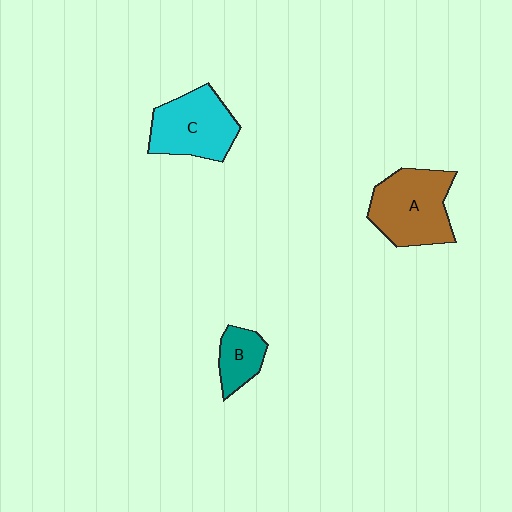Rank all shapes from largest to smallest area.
From largest to smallest: A (brown), C (cyan), B (teal).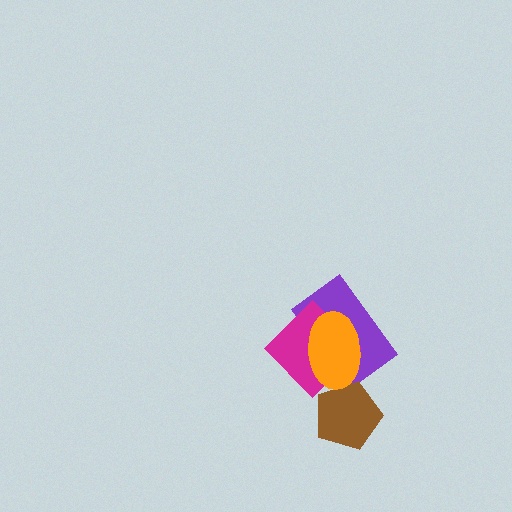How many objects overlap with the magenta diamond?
3 objects overlap with the magenta diamond.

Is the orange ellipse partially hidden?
No, no other shape covers it.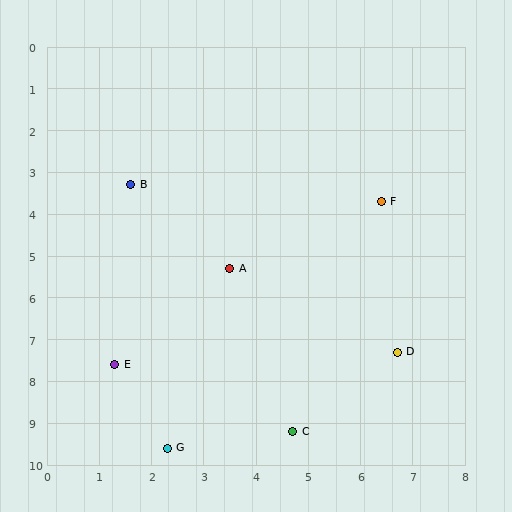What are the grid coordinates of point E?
Point E is at approximately (1.3, 7.6).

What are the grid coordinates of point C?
Point C is at approximately (4.7, 9.2).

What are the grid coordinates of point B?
Point B is at approximately (1.6, 3.3).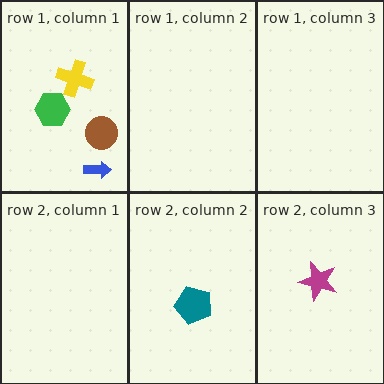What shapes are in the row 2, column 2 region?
The teal pentagon.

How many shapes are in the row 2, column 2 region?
1.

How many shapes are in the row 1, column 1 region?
4.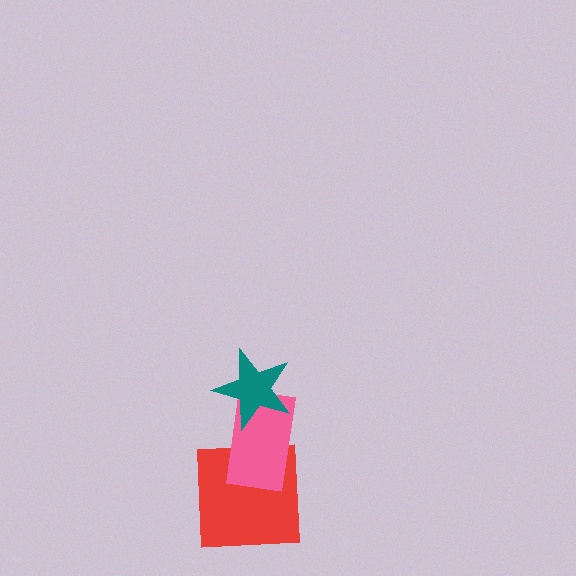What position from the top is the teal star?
The teal star is 1st from the top.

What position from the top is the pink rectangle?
The pink rectangle is 2nd from the top.